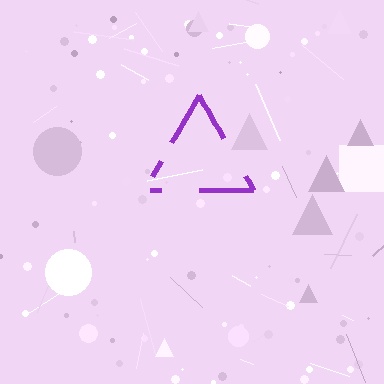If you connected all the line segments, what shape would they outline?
They would outline a triangle.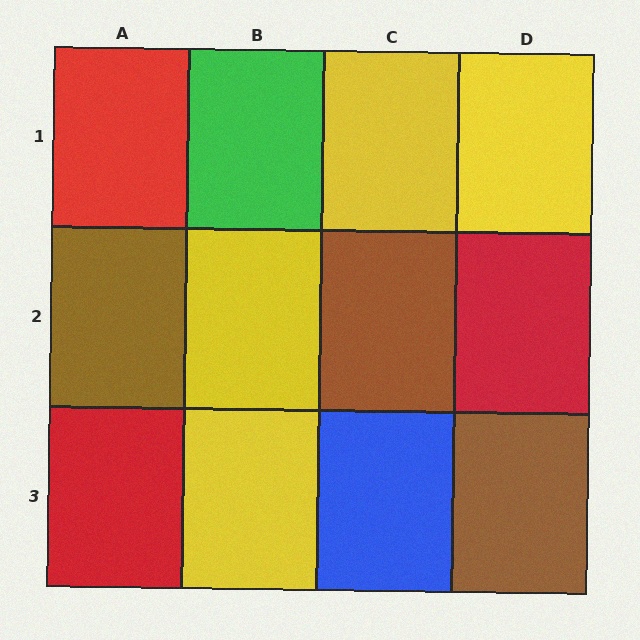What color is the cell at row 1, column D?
Yellow.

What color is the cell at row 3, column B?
Yellow.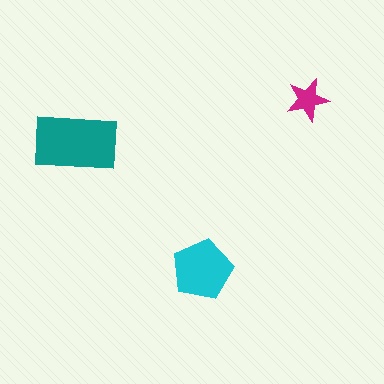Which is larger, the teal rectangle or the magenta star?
The teal rectangle.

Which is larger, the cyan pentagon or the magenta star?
The cyan pentagon.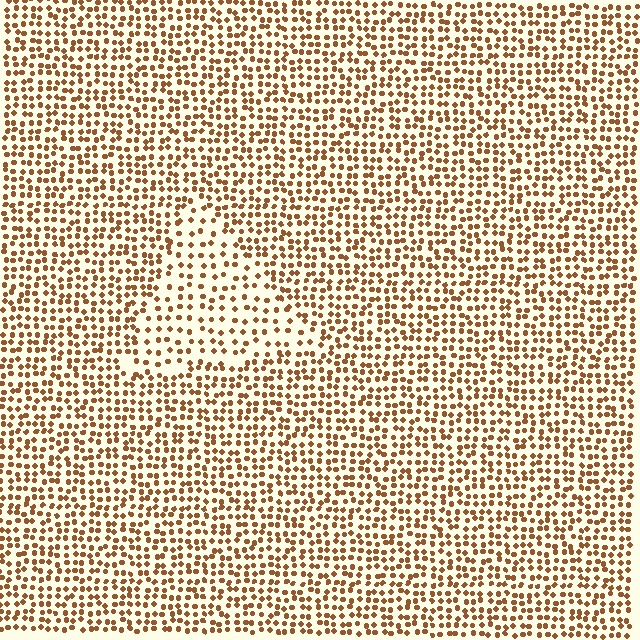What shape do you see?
I see a triangle.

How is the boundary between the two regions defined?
The boundary is defined by a change in element density (approximately 1.8x ratio). All elements are the same color, size, and shape.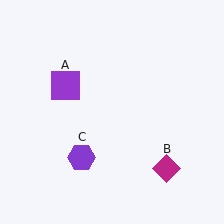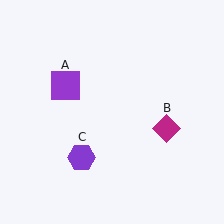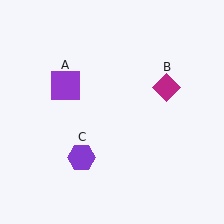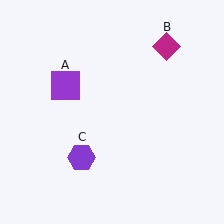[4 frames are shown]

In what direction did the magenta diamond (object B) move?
The magenta diamond (object B) moved up.